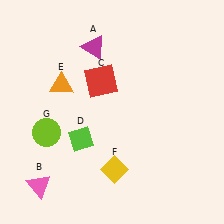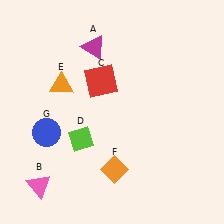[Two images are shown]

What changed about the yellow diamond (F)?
In Image 1, F is yellow. In Image 2, it changed to orange.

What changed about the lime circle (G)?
In Image 1, G is lime. In Image 2, it changed to blue.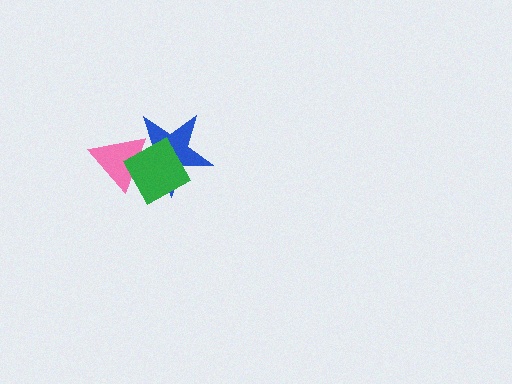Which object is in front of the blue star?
The green diamond is in front of the blue star.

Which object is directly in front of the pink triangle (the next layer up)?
The blue star is directly in front of the pink triangle.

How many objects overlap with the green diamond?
2 objects overlap with the green diamond.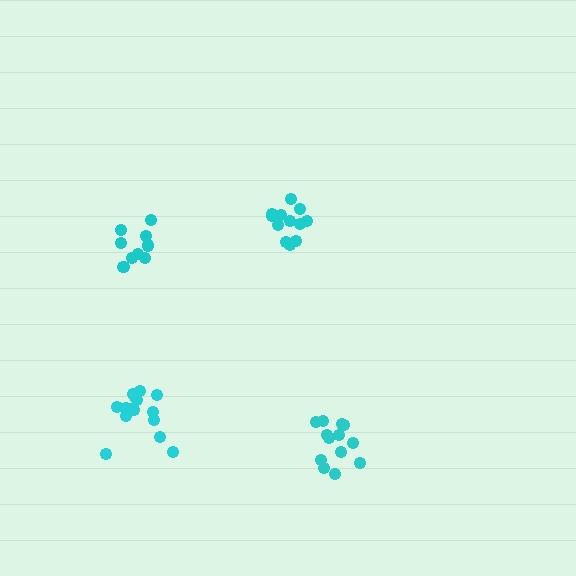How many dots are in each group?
Group 1: 15 dots, Group 2: 13 dots, Group 3: 12 dots, Group 4: 9 dots (49 total).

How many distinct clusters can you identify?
There are 4 distinct clusters.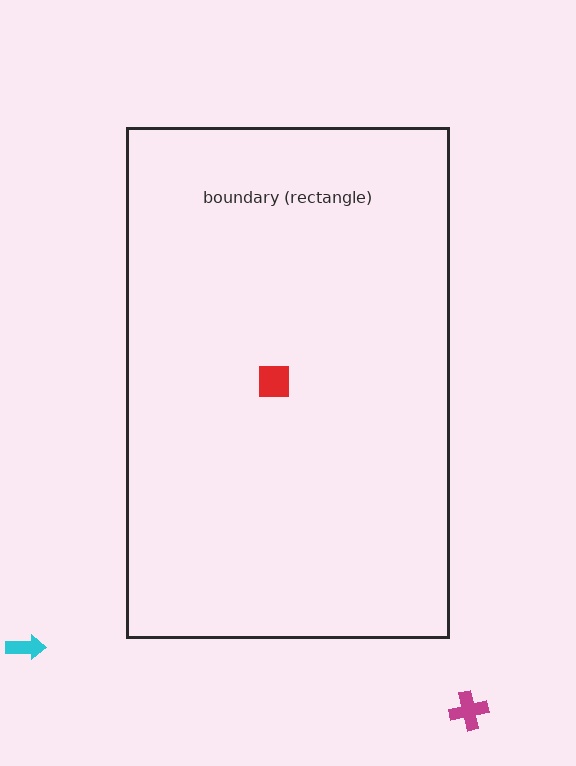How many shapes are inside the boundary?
1 inside, 2 outside.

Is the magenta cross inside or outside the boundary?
Outside.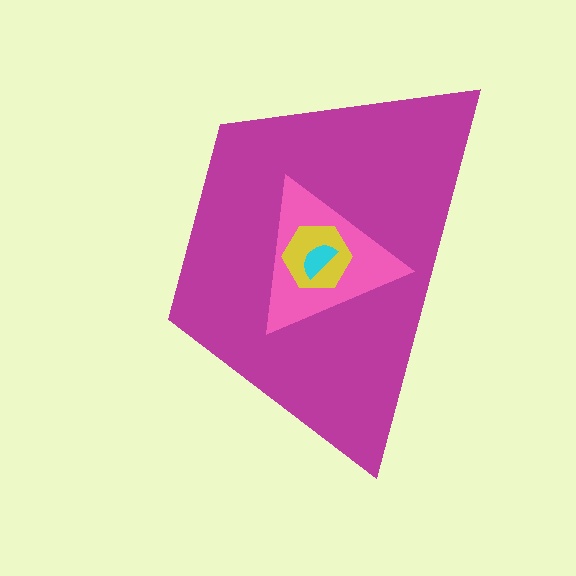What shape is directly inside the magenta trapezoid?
The pink triangle.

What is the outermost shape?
The magenta trapezoid.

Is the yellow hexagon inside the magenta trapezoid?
Yes.